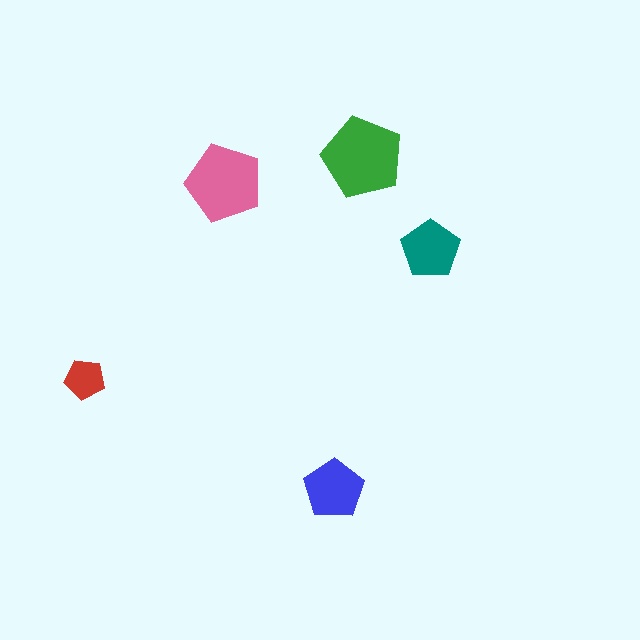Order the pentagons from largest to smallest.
the green one, the pink one, the blue one, the teal one, the red one.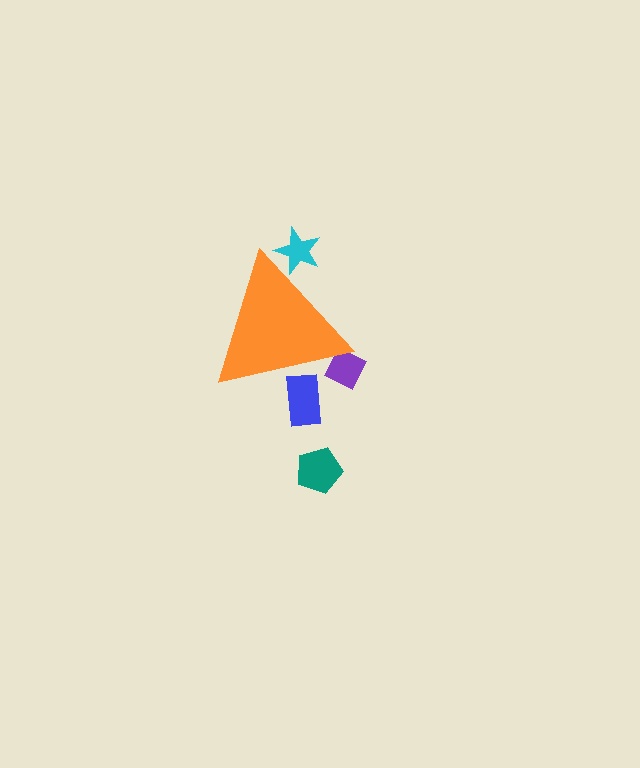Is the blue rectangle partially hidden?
Yes, the blue rectangle is partially hidden behind the orange triangle.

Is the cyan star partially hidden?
Yes, the cyan star is partially hidden behind the orange triangle.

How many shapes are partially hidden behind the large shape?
3 shapes are partially hidden.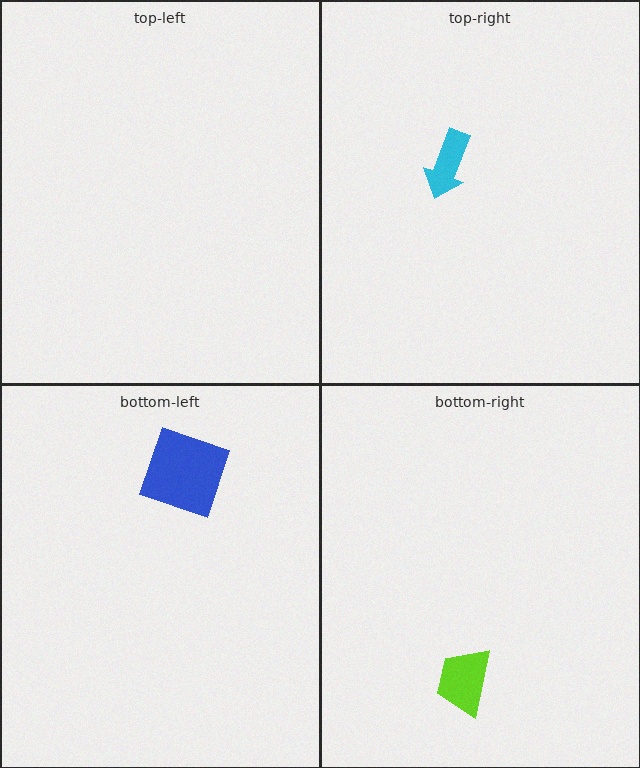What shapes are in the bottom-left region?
The blue square.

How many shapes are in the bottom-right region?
1.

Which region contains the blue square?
The bottom-left region.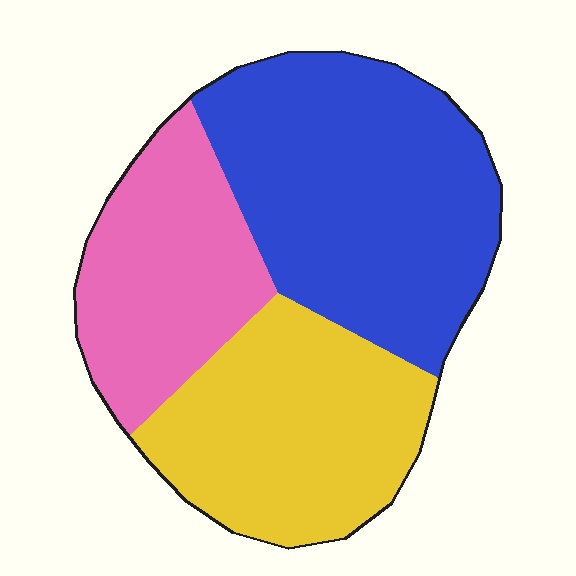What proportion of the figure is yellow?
Yellow covers about 30% of the figure.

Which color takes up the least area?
Pink, at roughly 25%.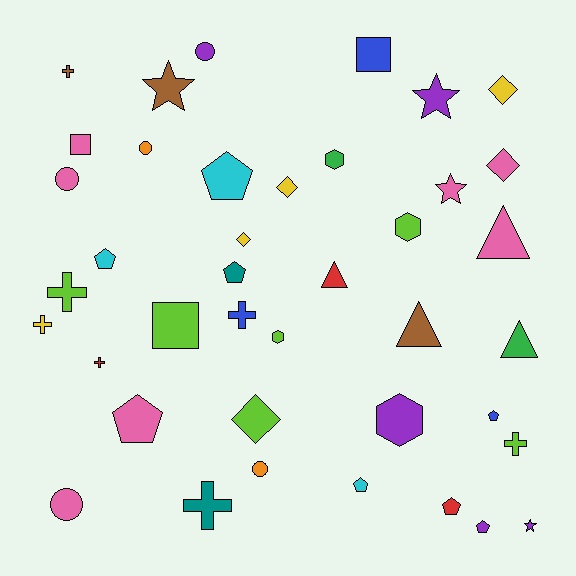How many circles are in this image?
There are 5 circles.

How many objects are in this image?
There are 40 objects.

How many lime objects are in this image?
There are 6 lime objects.